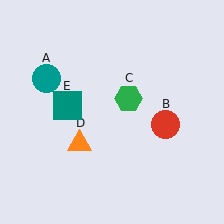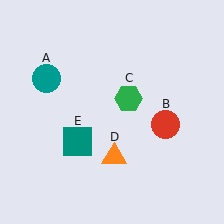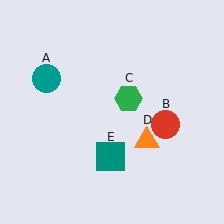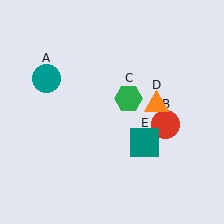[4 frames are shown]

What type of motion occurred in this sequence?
The orange triangle (object D), teal square (object E) rotated counterclockwise around the center of the scene.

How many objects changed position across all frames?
2 objects changed position: orange triangle (object D), teal square (object E).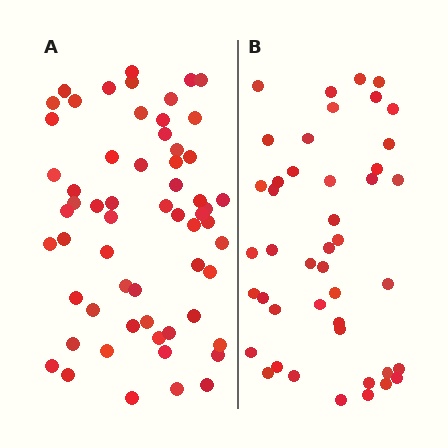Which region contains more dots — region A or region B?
Region A (the left region) has more dots.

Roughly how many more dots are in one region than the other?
Region A has approximately 15 more dots than region B.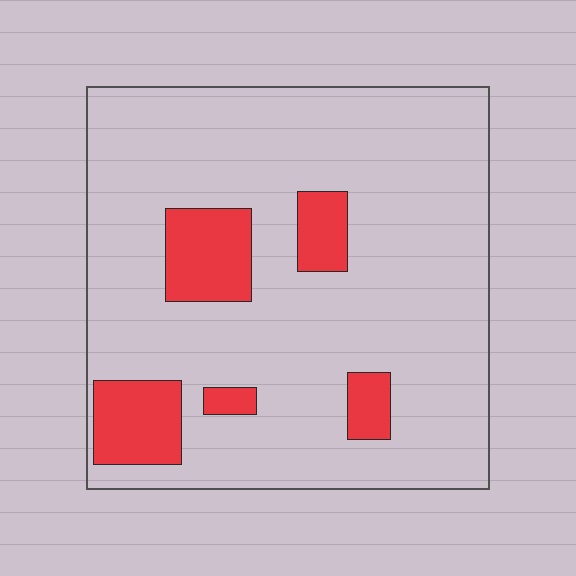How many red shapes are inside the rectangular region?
5.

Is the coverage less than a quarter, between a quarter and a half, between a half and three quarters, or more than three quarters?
Less than a quarter.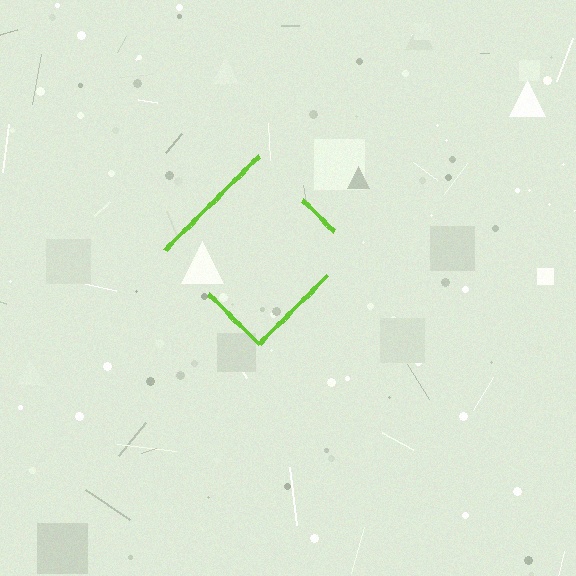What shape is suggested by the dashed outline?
The dashed outline suggests a diamond.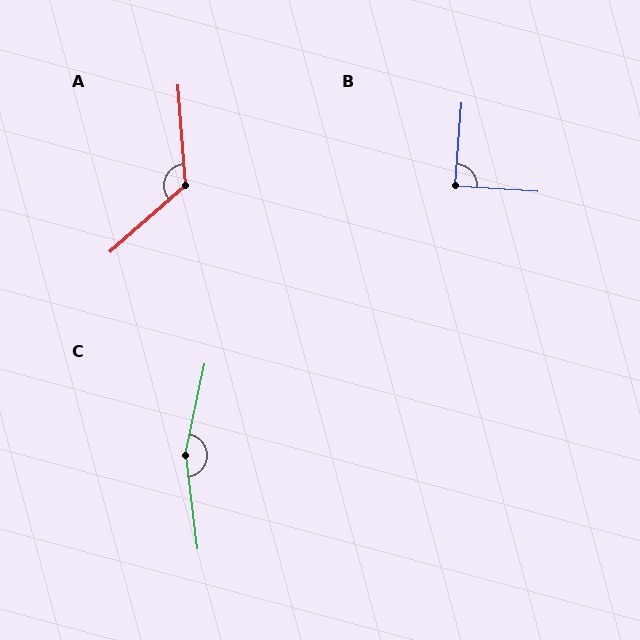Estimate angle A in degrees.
Approximately 127 degrees.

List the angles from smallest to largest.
B (89°), A (127°), C (161°).